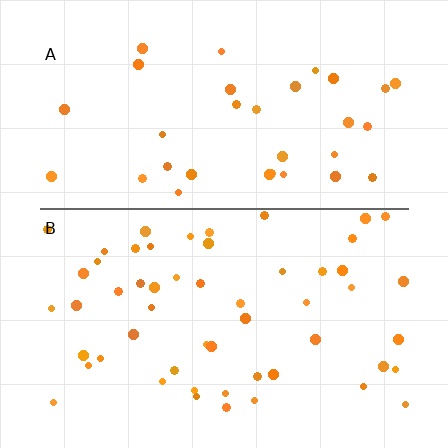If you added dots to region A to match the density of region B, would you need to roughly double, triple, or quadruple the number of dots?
Approximately double.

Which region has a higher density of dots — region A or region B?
B (the bottom).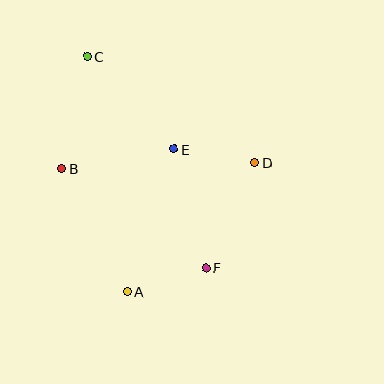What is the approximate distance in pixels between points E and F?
The distance between E and F is approximately 123 pixels.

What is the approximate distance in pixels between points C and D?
The distance between C and D is approximately 198 pixels.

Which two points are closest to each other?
Points D and E are closest to each other.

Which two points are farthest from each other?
Points C and F are farthest from each other.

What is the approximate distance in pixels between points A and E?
The distance between A and E is approximately 150 pixels.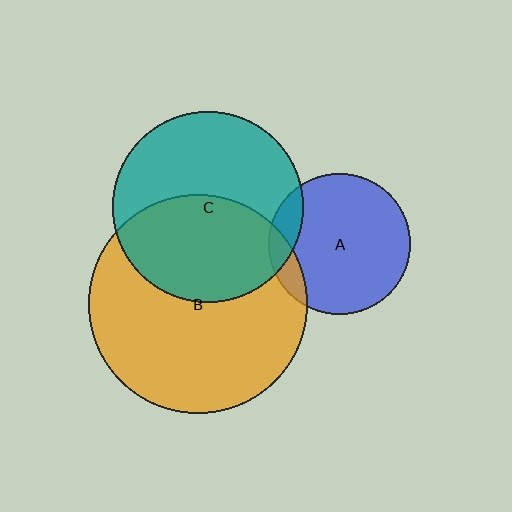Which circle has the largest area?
Circle B (orange).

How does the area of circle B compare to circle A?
Approximately 2.4 times.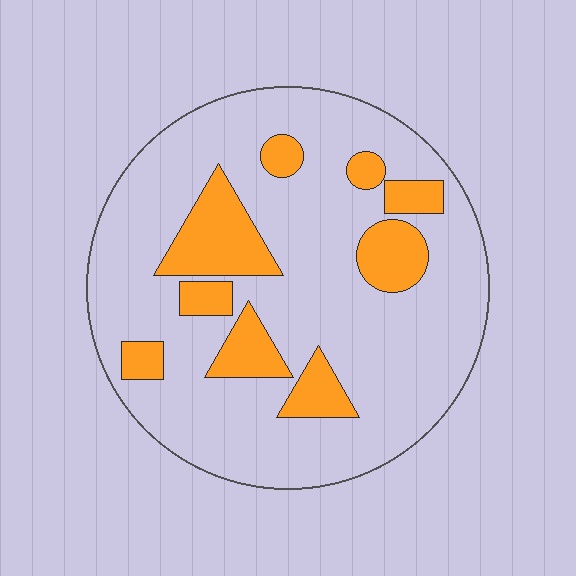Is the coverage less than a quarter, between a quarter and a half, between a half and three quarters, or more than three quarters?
Less than a quarter.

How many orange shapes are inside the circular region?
9.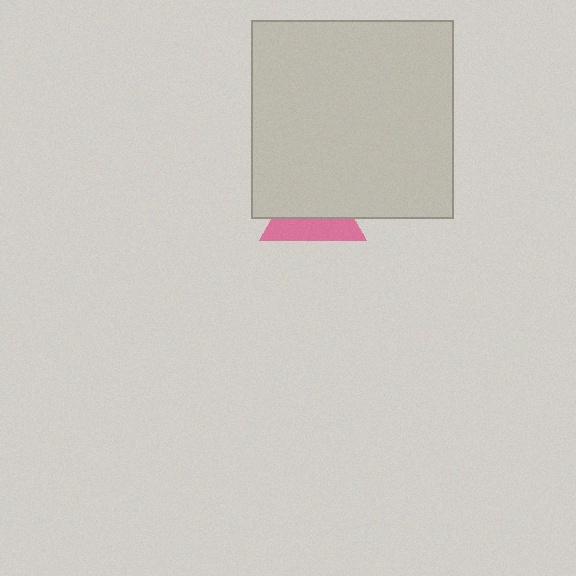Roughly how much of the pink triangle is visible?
A small part of it is visible (roughly 41%).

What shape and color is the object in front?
The object in front is a light gray rectangle.